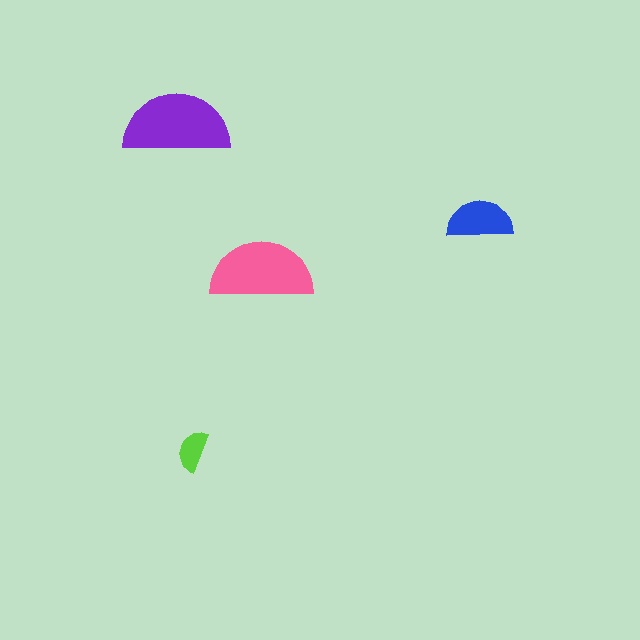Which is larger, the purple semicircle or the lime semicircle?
The purple one.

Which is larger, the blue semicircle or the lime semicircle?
The blue one.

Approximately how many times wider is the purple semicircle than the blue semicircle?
About 1.5 times wider.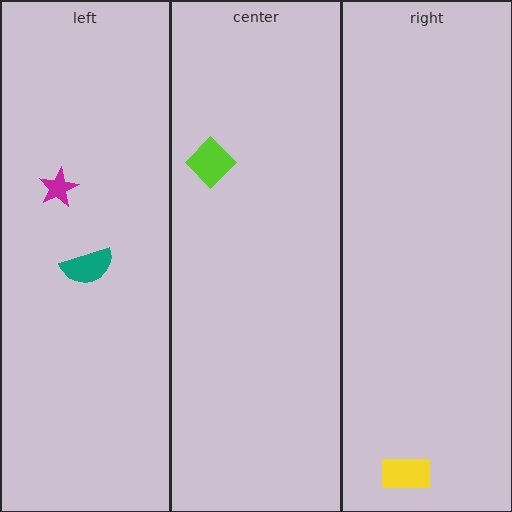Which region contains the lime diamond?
The center region.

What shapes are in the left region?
The magenta star, the teal semicircle.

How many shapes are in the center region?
1.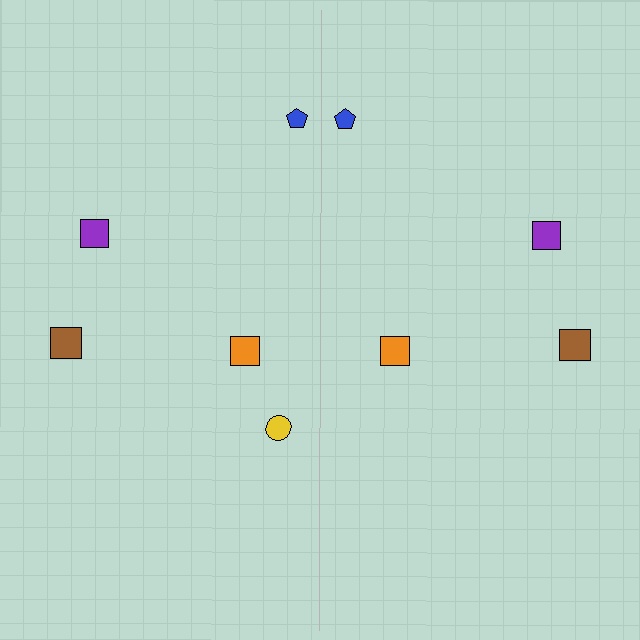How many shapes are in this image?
There are 9 shapes in this image.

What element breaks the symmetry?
A yellow circle is missing from the right side.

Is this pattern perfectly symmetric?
No, the pattern is not perfectly symmetric. A yellow circle is missing from the right side.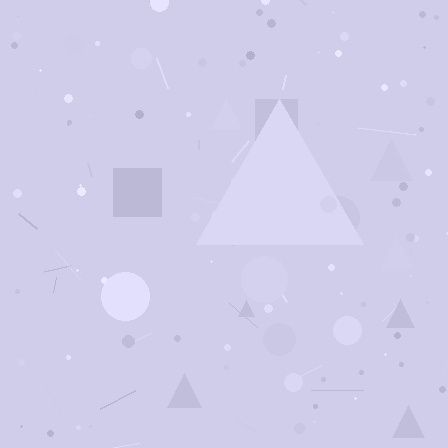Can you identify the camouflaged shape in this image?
The camouflaged shape is a triangle.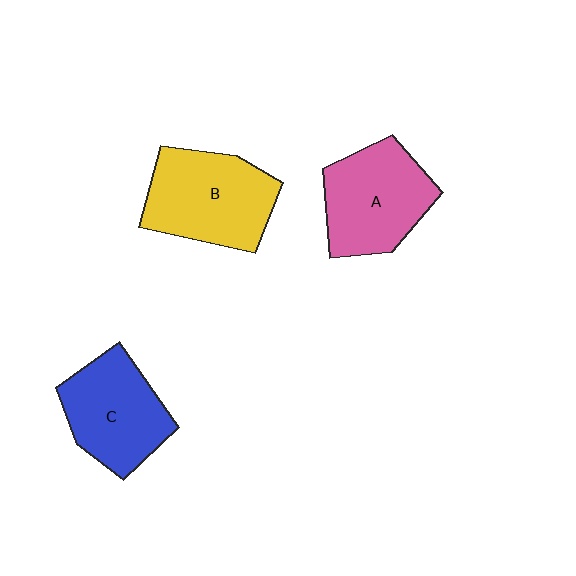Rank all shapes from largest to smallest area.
From largest to smallest: B (yellow), A (pink), C (blue).